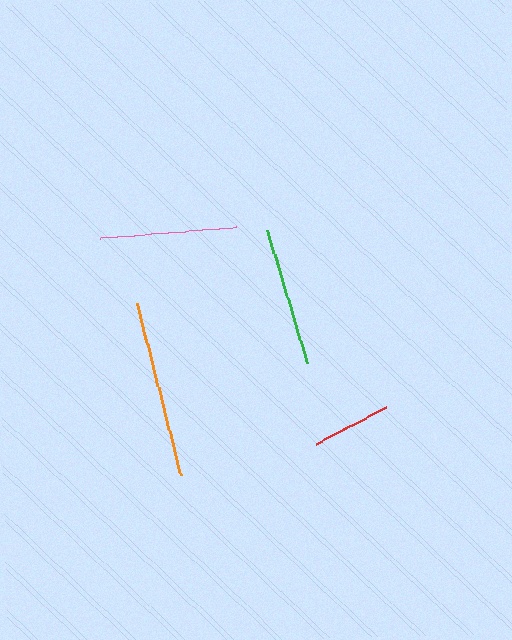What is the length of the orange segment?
The orange segment is approximately 178 pixels long.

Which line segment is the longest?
The orange line is the longest at approximately 178 pixels.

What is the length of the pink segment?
The pink segment is approximately 136 pixels long.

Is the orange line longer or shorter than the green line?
The orange line is longer than the green line.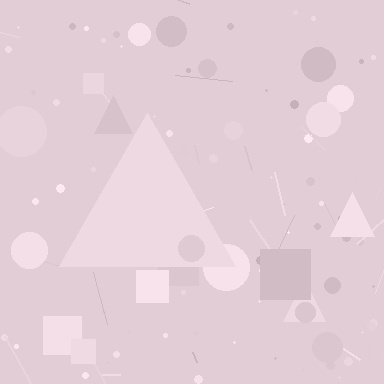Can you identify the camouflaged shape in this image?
The camouflaged shape is a triangle.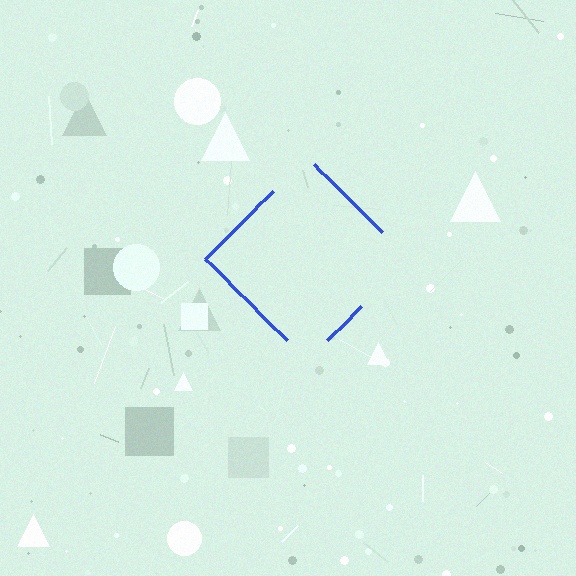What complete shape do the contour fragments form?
The contour fragments form a diamond.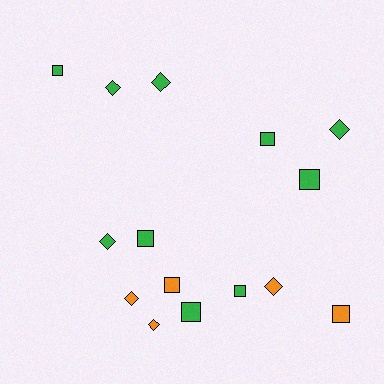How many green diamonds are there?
There are 4 green diamonds.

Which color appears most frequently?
Green, with 10 objects.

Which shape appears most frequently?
Square, with 8 objects.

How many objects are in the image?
There are 15 objects.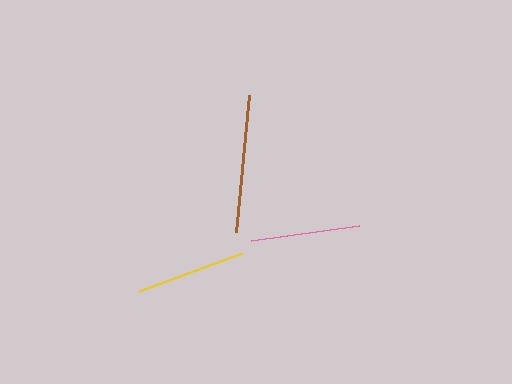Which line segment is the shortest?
The pink line is the shortest at approximately 110 pixels.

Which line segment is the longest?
The brown line is the longest at approximately 138 pixels.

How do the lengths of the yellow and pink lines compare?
The yellow and pink lines are approximately the same length.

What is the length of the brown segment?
The brown segment is approximately 138 pixels long.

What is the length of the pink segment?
The pink segment is approximately 110 pixels long.